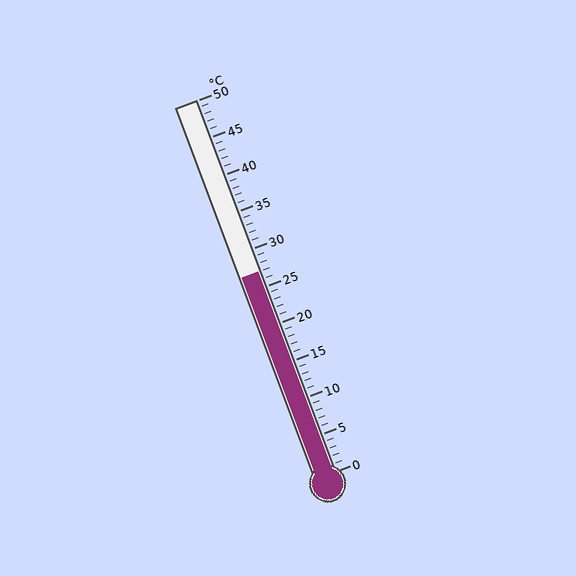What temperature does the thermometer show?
The thermometer shows approximately 27°C.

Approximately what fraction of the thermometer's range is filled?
The thermometer is filled to approximately 55% of its range.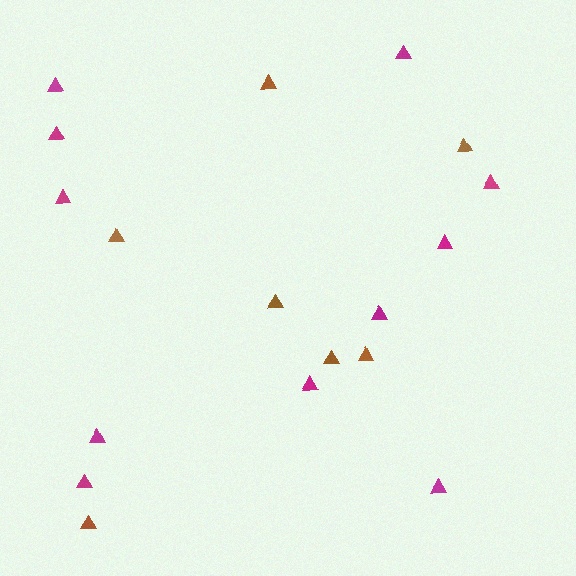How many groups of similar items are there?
There are 2 groups: one group of brown triangles (7) and one group of magenta triangles (11).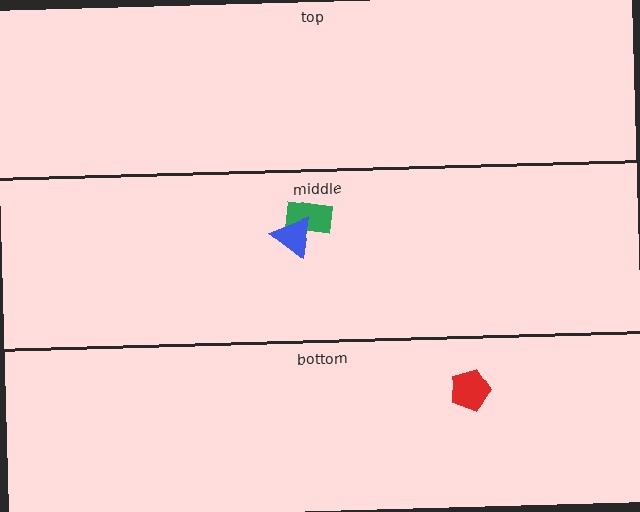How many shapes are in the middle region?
2.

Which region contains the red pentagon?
The bottom region.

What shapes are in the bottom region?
The red pentagon.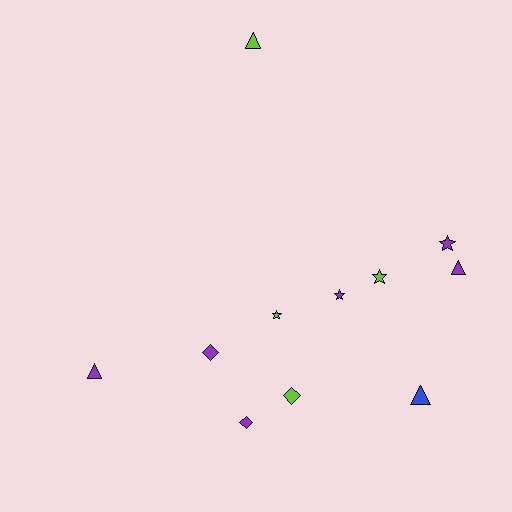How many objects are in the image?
There are 11 objects.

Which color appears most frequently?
Purple, with 6 objects.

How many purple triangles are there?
There are 2 purple triangles.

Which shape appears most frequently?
Star, with 4 objects.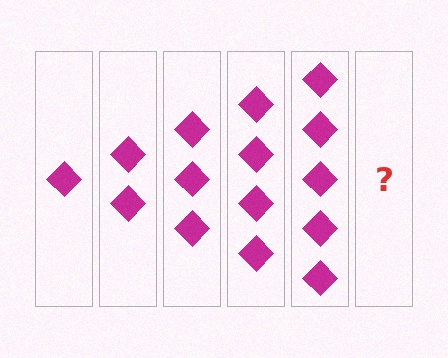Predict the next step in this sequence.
The next step is 6 diamonds.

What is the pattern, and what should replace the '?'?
The pattern is that each step adds one more diamond. The '?' should be 6 diamonds.